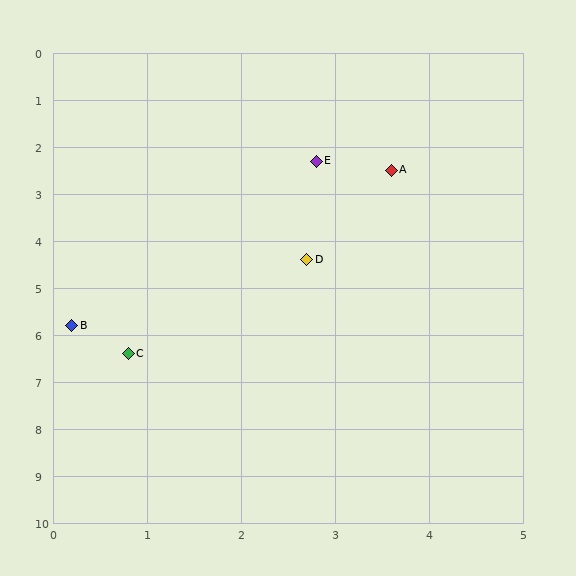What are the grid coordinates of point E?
Point E is at approximately (2.8, 2.3).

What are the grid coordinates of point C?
Point C is at approximately (0.8, 6.4).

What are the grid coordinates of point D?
Point D is at approximately (2.7, 4.4).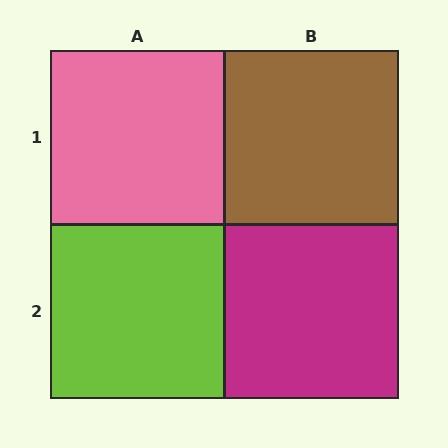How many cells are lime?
1 cell is lime.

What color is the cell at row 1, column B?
Brown.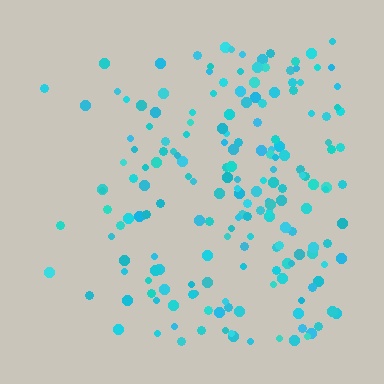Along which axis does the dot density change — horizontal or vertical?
Horizontal.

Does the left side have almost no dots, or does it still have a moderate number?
Still a moderate number, just noticeably fewer than the right.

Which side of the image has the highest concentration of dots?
The right.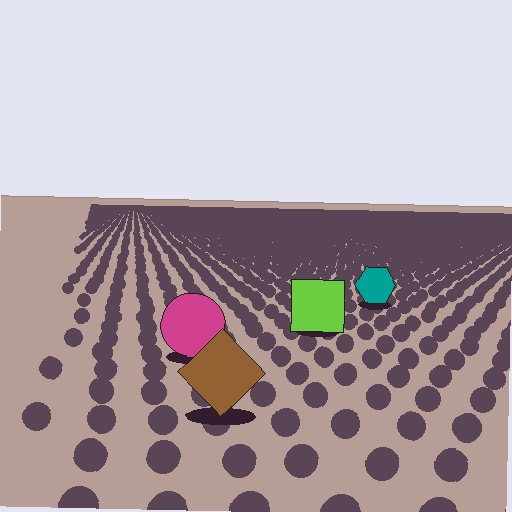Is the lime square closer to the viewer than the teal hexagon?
Yes. The lime square is closer — you can tell from the texture gradient: the ground texture is coarser near it.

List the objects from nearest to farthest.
From nearest to farthest: the brown diamond, the magenta circle, the lime square, the teal hexagon.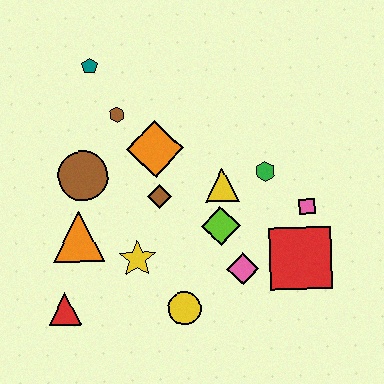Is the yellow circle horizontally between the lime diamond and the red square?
No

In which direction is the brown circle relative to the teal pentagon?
The brown circle is below the teal pentagon.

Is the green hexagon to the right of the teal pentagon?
Yes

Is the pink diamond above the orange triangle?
No